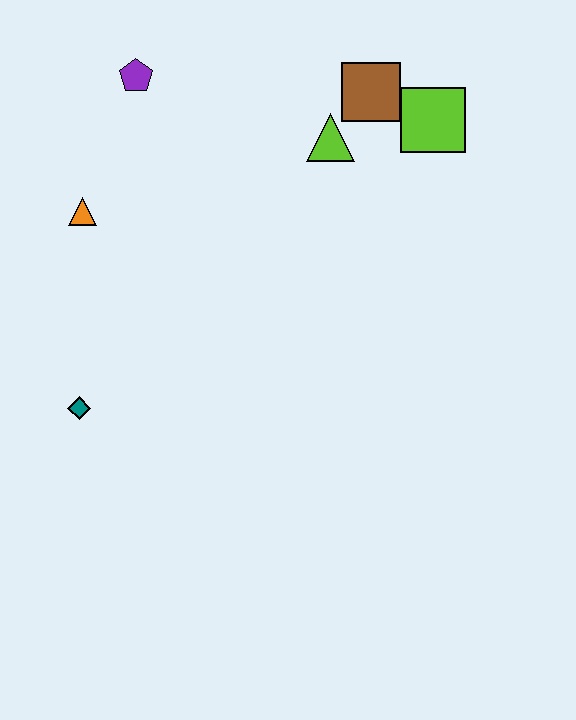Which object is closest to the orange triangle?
The purple pentagon is closest to the orange triangle.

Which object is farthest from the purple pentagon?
The teal diamond is farthest from the purple pentagon.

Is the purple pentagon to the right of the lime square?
No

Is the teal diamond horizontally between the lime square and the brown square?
No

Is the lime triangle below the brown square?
Yes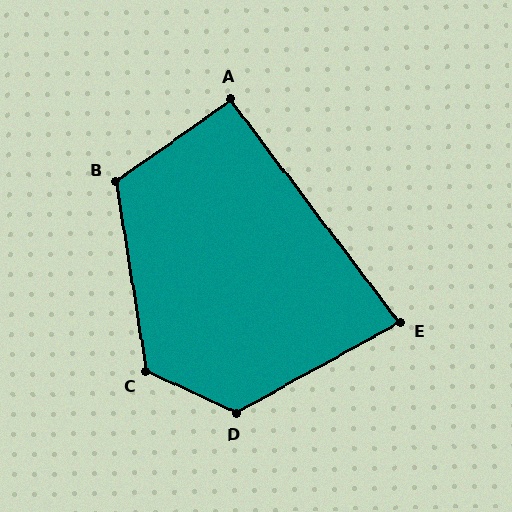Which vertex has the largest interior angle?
D, at approximately 126 degrees.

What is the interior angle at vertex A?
Approximately 92 degrees (approximately right).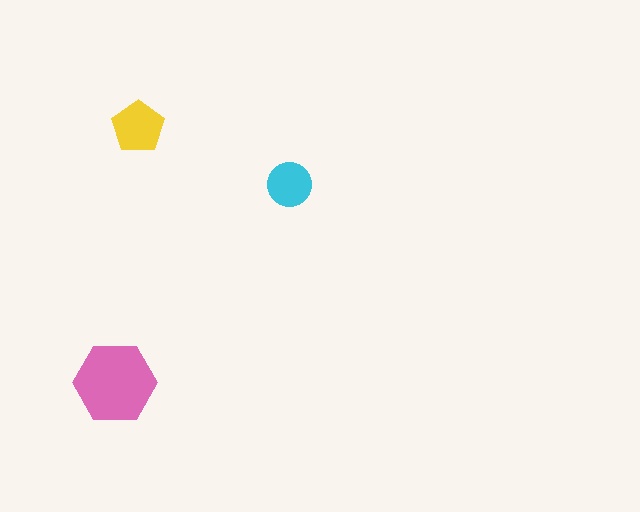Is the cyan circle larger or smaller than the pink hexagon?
Smaller.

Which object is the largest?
The pink hexagon.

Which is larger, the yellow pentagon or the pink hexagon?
The pink hexagon.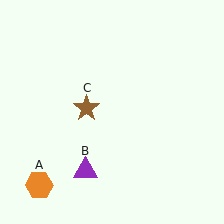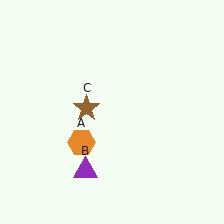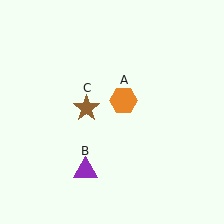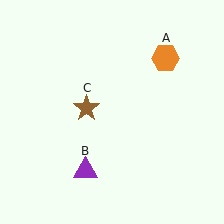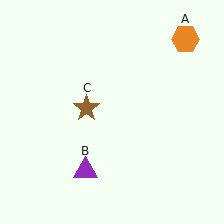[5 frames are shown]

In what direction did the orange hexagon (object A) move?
The orange hexagon (object A) moved up and to the right.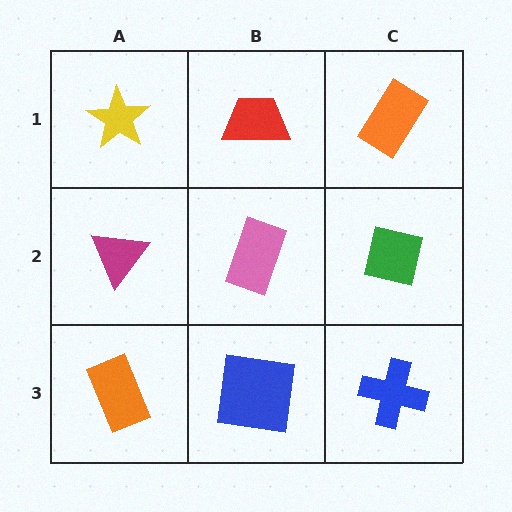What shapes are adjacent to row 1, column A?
A magenta triangle (row 2, column A), a red trapezoid (row 1, column B).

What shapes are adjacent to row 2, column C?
An orange rectangle (row 1, column C), a blue cross (row 3, column C), a pink rectangle (row 2, column B).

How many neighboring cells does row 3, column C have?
2.